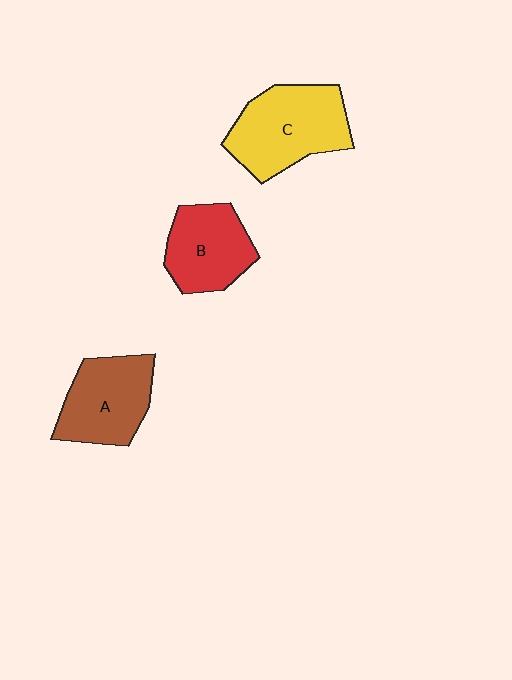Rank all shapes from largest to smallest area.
From largest to smallest: C (yellow), A (brown), B (red).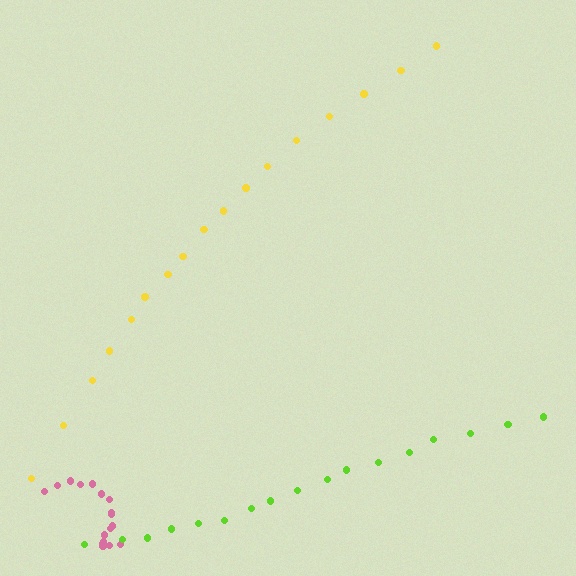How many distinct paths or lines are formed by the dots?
There are 3 distinct paths.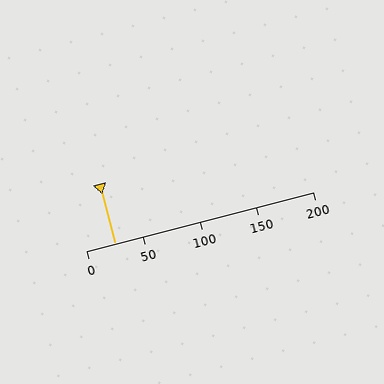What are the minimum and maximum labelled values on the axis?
The axis runs from 0 to 200.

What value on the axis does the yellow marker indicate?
The marker indicates approximately 25.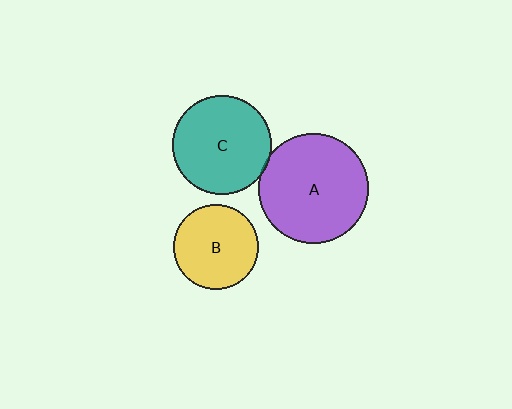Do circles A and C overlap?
Yes.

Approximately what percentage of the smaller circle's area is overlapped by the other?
Approximately 5%.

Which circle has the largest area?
Circle A (purple).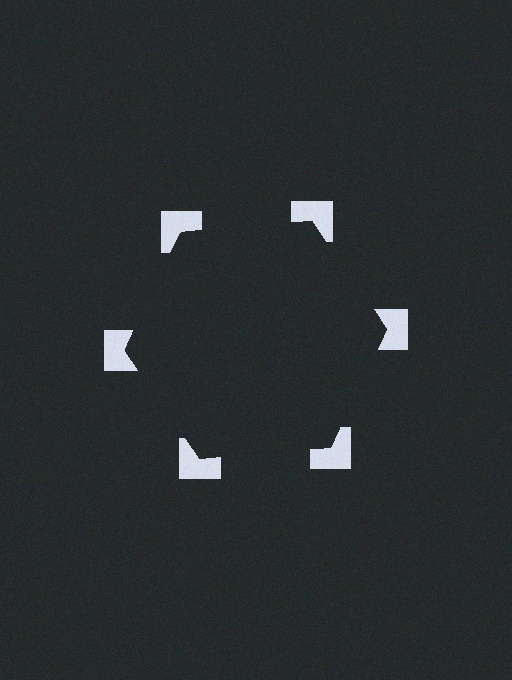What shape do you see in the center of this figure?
An illusory hexagon — its edges are inferred from the aligned wedge cuts in the notched squares, not physically drawn.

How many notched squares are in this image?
There are 6 — one at each vertex of the illusory hexagon.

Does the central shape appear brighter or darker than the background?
It typically appears slightly darker than the background, even though no actual brightness change is drawn.